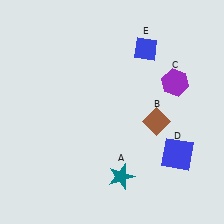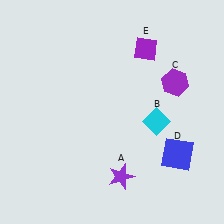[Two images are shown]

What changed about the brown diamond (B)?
In Image 1, B is brown. In Image 2, it changed to cyan.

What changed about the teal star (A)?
In Image 1, A is teal. In Image 2, it changed to purple.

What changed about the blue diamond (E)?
In Image 1, E is blue. In Image 2, it changed to purple.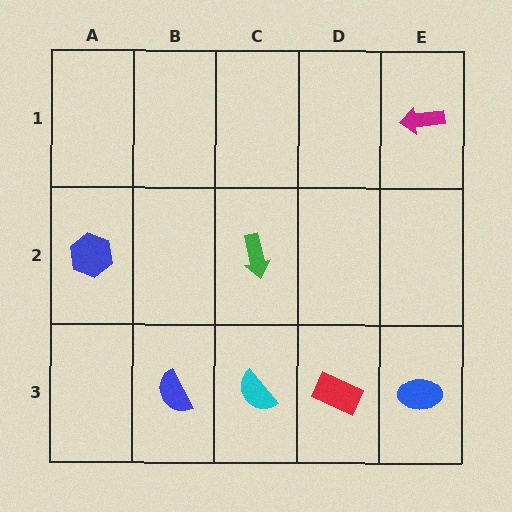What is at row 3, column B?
A blue semicircle.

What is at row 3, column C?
A cyan semicircle.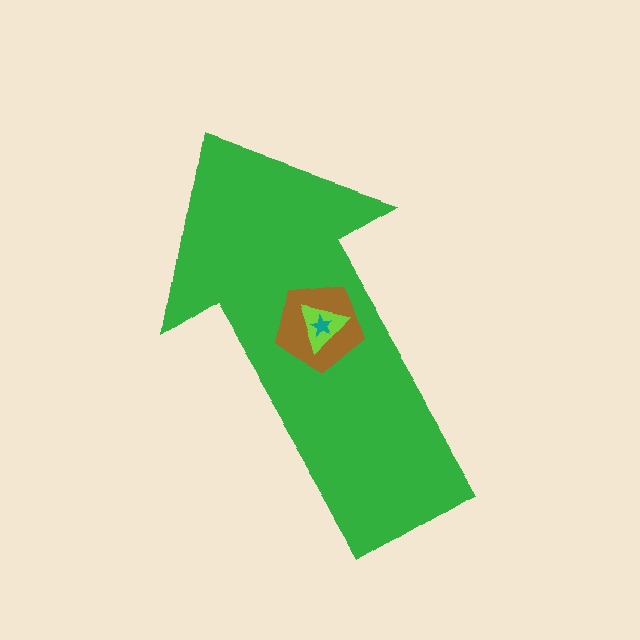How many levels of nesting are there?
4.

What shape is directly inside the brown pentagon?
The lime triangle.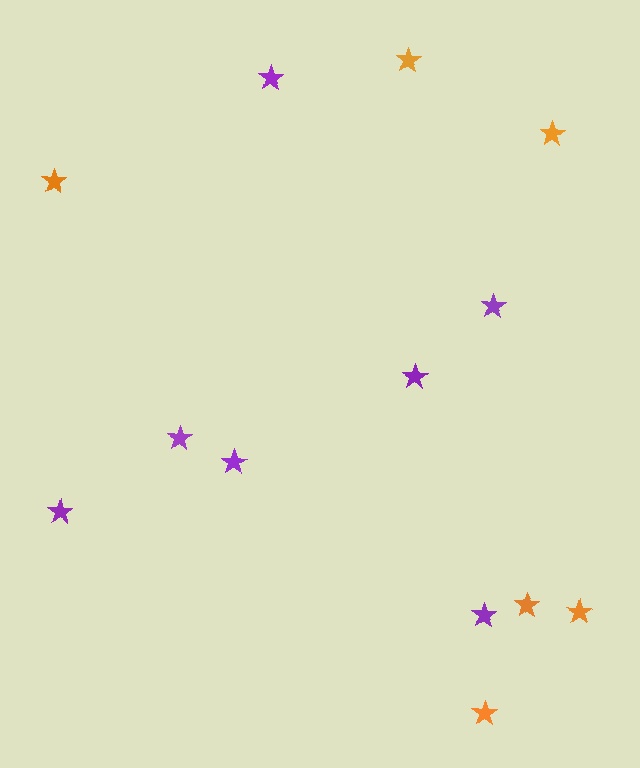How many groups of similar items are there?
There are 2 groups: one group of orange stars (6) and one group of purple stars (7).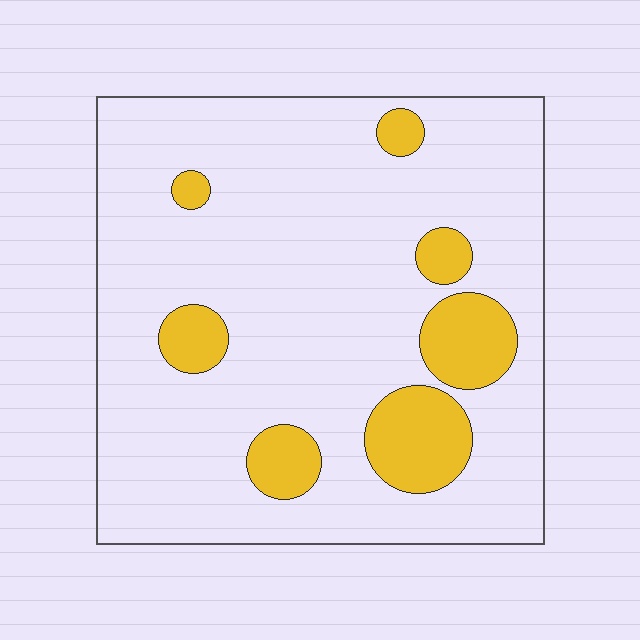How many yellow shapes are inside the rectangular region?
7.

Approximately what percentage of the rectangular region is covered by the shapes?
Approximately 15%.